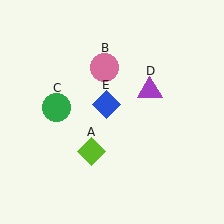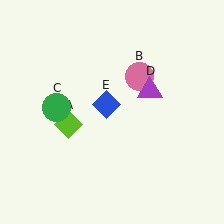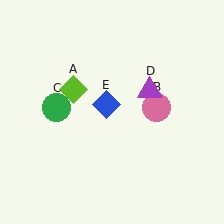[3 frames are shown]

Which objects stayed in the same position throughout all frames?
Green circle (object C) and purple triangle (object D) and blue diamond (object E) remained stationary.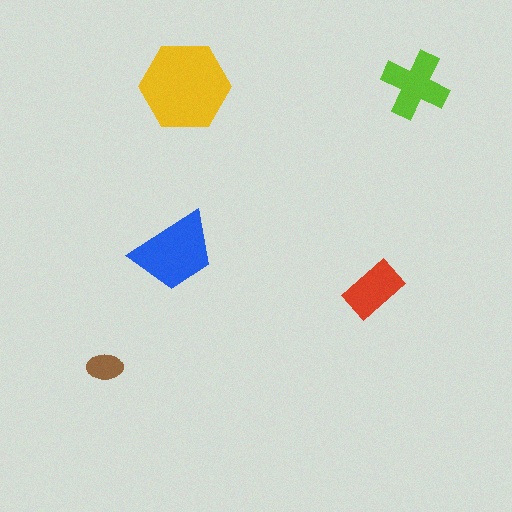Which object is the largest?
The yellow hexagon.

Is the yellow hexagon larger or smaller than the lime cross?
Larger.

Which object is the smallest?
The brown ellipse.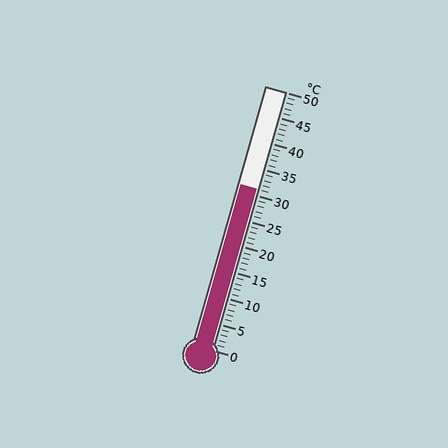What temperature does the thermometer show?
The thermometer shows approximately 31°C.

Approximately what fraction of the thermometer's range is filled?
The thermometer is filled to approximately 60% of its range.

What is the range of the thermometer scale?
The thermometer scale ranges from 0°C to 50°C.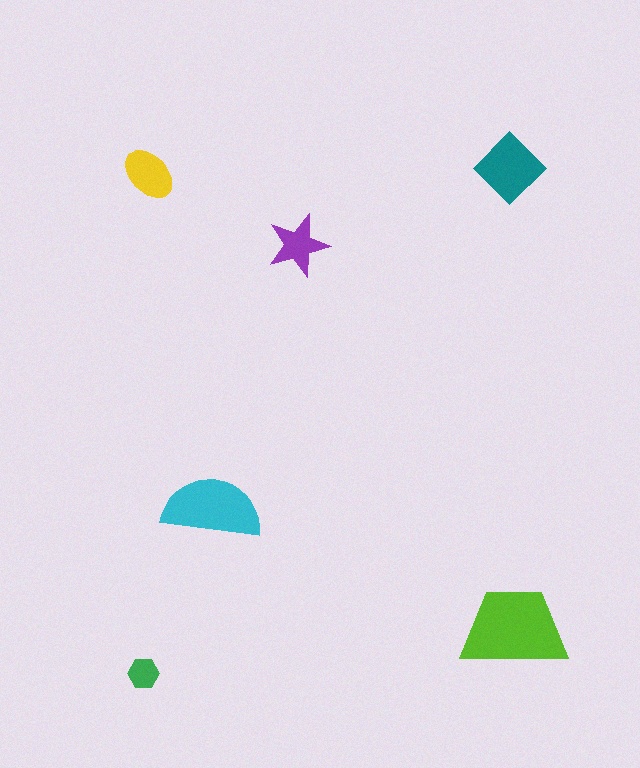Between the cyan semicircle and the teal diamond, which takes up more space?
The cyan semicircle.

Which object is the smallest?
The green hexagon.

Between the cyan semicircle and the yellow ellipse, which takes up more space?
The cyan semicircle.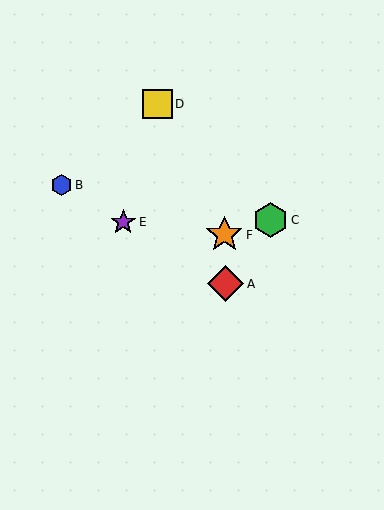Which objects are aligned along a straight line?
Objects A, B, E are aligned along a straight line.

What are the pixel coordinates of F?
Object F is at (224, 235).